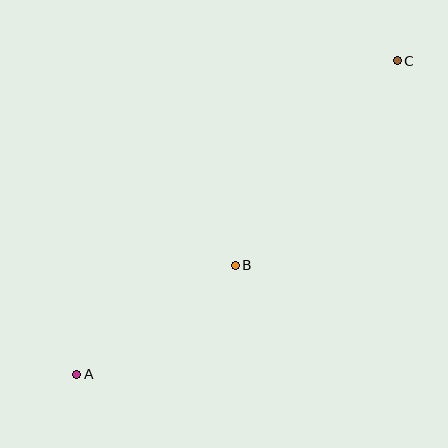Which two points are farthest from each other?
Points A and C are farthest from each other.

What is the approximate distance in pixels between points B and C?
The distance between B and C is approximately 261 pixels.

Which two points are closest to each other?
Points A and B are closest to each other.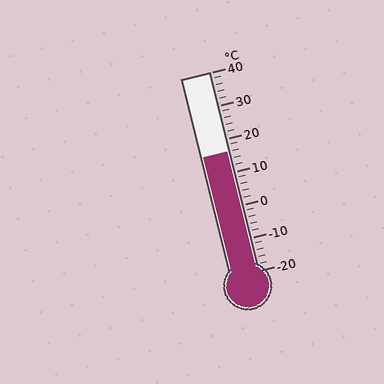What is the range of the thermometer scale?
The thermometer scale ranges from -20°C to 40°C.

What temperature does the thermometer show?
The thermometer shows approximately 16°C.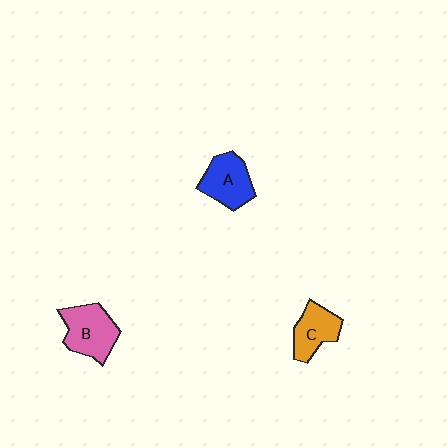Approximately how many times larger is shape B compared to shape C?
Approximately 1.3 times.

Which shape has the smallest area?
Shape C (orange).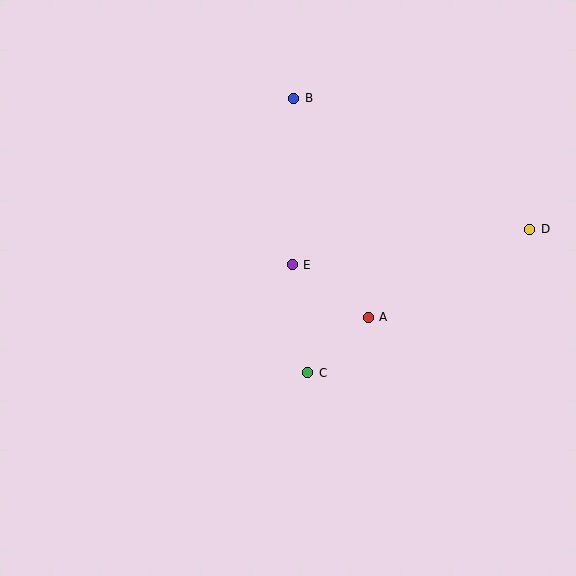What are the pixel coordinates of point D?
Point D is at (530, 229).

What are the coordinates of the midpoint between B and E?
The midpoint between B and E is at (293, 182).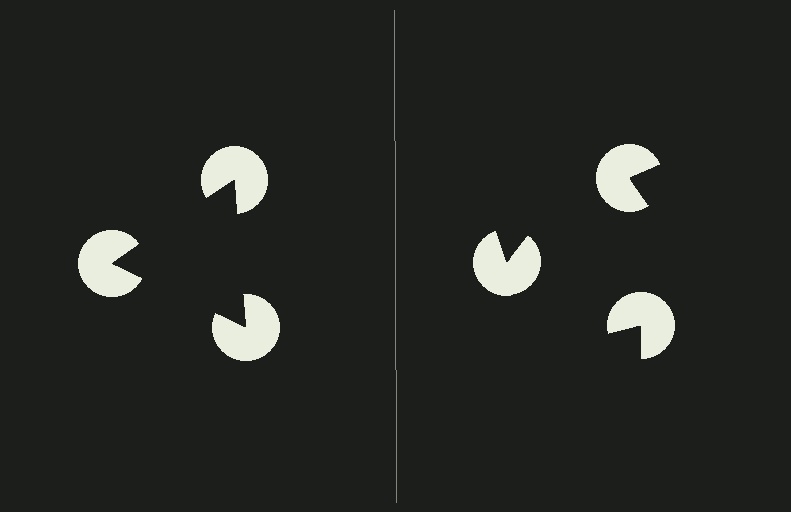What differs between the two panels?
The pac-man discs are positioned identically on both sides; only the wedge orientations differ. On the left they align to a triangle; on the right they are misaligned.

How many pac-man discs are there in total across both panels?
6 — 3 on each side.